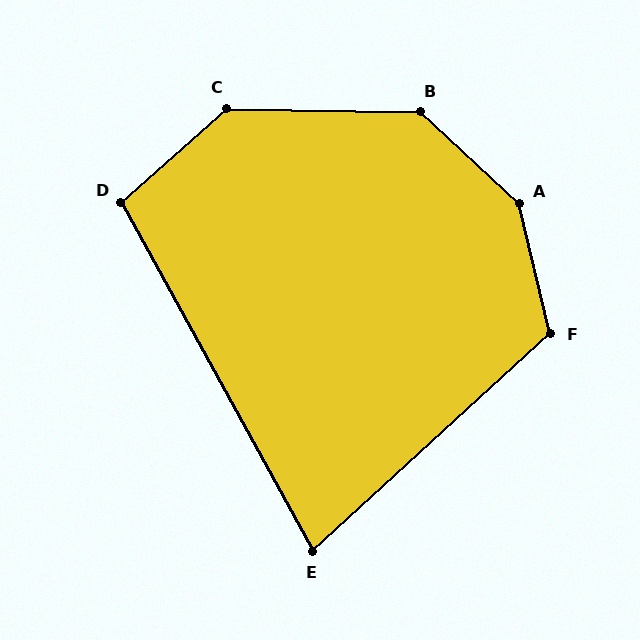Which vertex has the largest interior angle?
A, at approximately 146 degrees.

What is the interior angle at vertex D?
Approximately 103 degrees (obtuse).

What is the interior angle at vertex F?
Approximately 119 degrees (obtuse).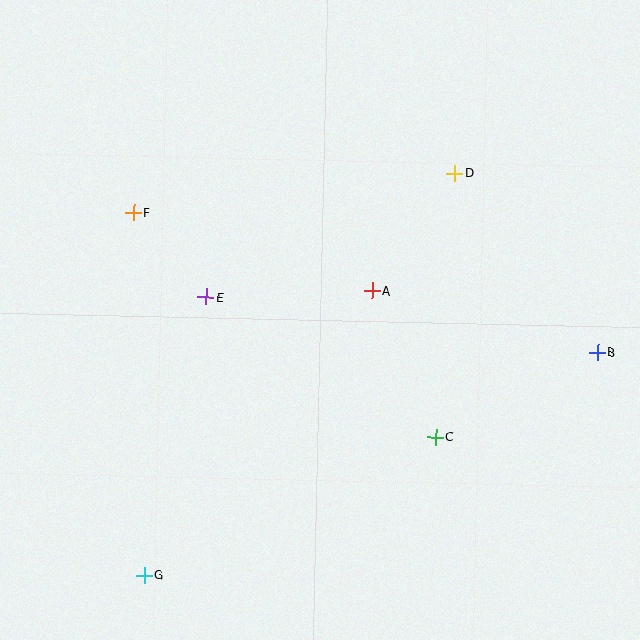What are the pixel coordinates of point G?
Point G is at (144, 576).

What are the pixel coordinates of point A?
Point A is at (372, 291).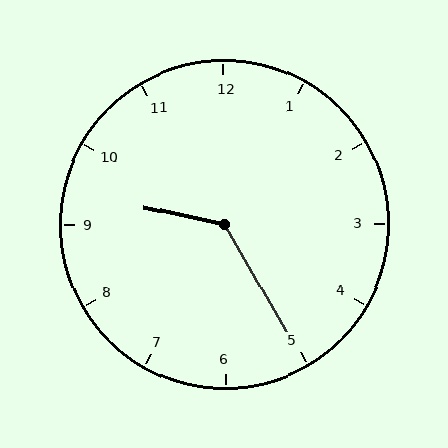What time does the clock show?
9:25.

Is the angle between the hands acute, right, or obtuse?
It is obtuse.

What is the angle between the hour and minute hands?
Approximately 132 degrees.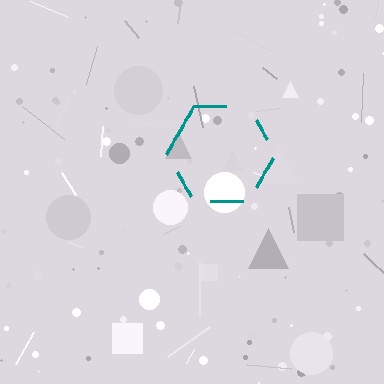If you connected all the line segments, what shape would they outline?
They would outline a hexagon.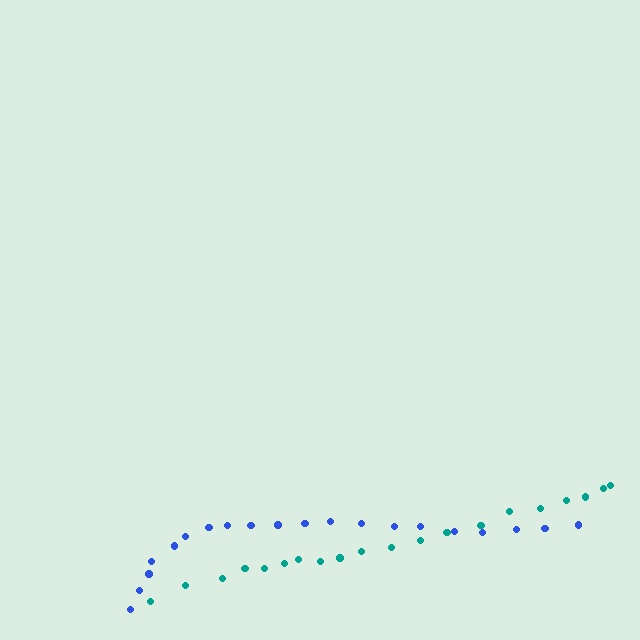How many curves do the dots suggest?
There are 2 distinct paths.